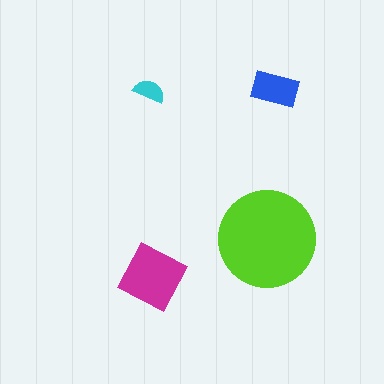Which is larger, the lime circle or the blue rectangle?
The lime circle.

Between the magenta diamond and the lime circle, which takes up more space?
The lime circle.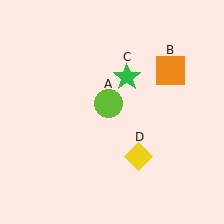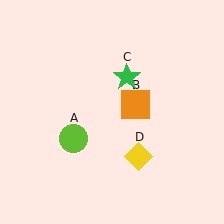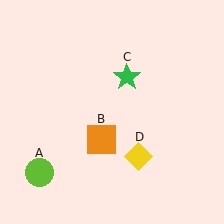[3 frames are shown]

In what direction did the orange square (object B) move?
The orange square (object B) moved down and to the left.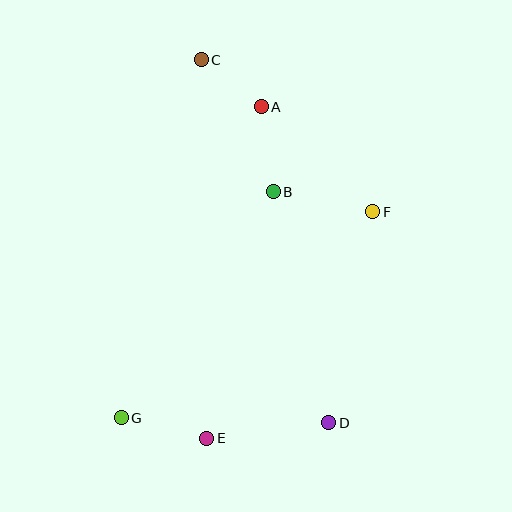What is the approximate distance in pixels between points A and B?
The distance between A and B is approximately 86 pixels.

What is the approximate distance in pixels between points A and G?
The distance between A and G is approximately 341 pixels.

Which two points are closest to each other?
Points A and C are closest to each other.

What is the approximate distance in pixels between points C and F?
The distance between C and F is approximately 229 pixels.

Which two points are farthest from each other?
Points C and D are farthest from each other.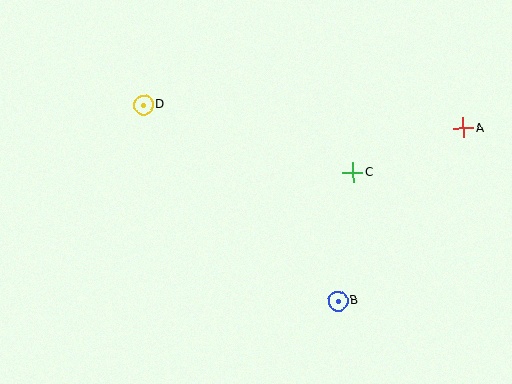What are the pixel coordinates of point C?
Point C is at (353, 173).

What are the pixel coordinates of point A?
Point A is at (463, 128).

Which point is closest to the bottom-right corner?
Point B is closest to the bottom-right corner.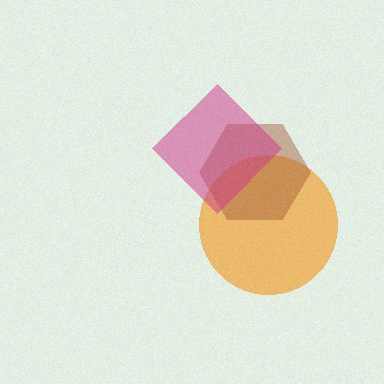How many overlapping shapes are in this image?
There are 3 overlapping shapes in the image.